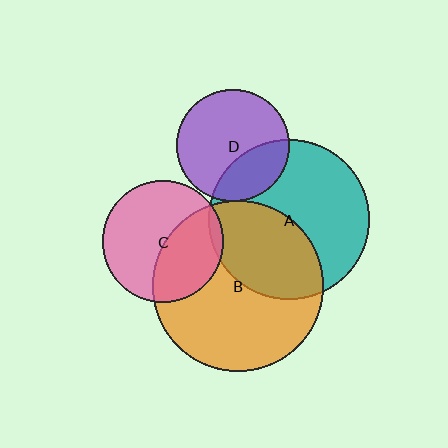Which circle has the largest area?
Circle B (orange).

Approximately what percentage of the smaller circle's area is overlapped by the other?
Approximately 5%.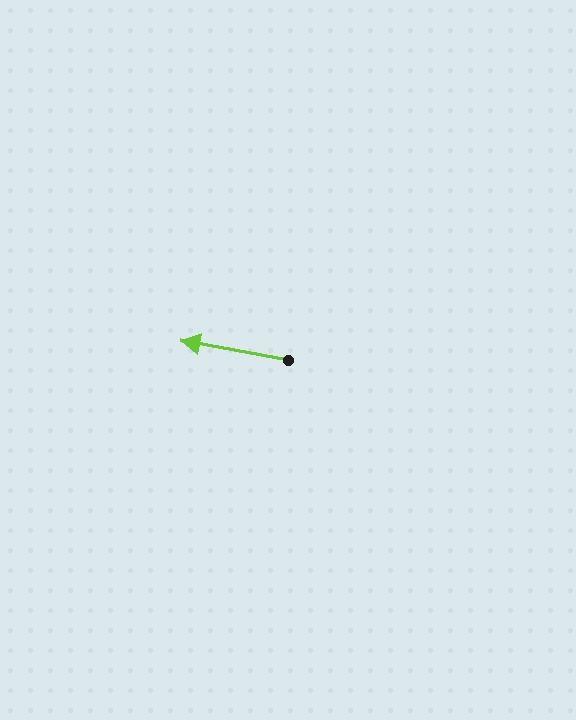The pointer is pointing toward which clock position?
Roughly 9 o'clock.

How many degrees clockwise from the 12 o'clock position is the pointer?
Approximately 280 degrees.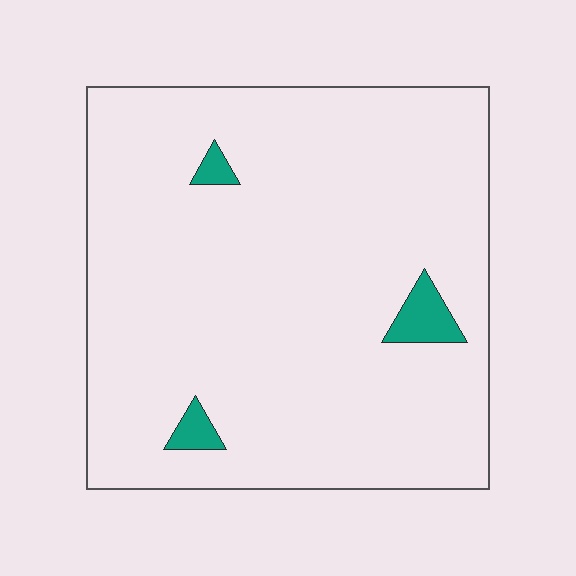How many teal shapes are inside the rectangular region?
3.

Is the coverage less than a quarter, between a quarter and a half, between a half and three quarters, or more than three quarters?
Less than a quarter.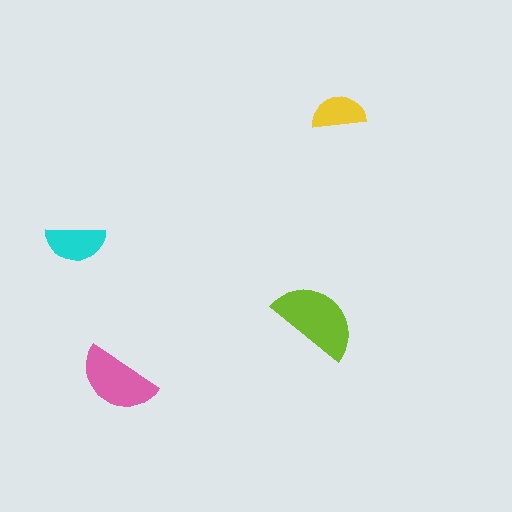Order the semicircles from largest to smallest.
the lime one, the pink one, the cyan one, the yellow one.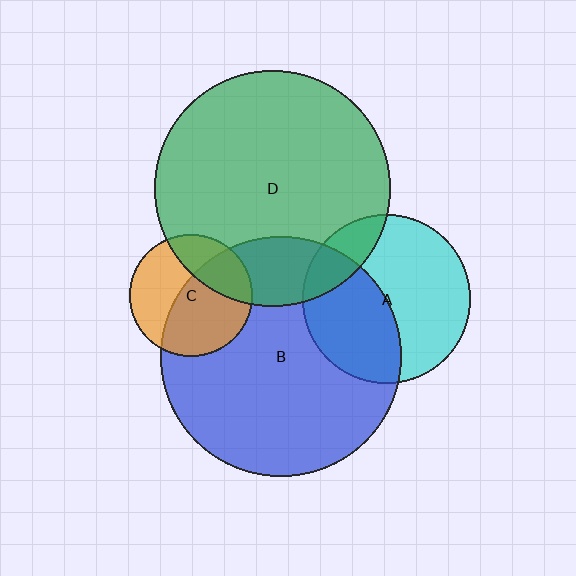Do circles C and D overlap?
Yes.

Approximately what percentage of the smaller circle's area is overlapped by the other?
Approximately 30%.